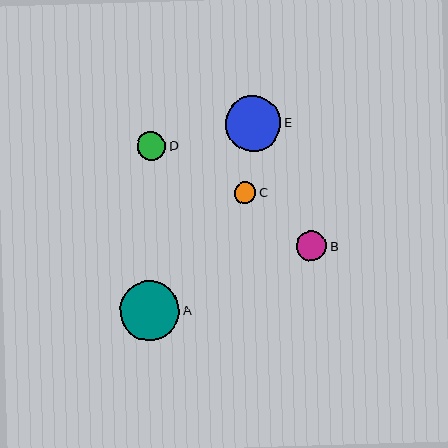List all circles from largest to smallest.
From largest to smallest: A, E, B, D, C.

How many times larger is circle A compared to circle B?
Circle A is approximately 2.0 times the size of circle B.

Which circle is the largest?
Circle A is the largest with a size of approximately 59 pixels.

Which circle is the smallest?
Circle C is the smallest with a size of approximately 21 pixels.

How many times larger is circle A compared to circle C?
Circle A is approximately 2.8 times the size of circle C.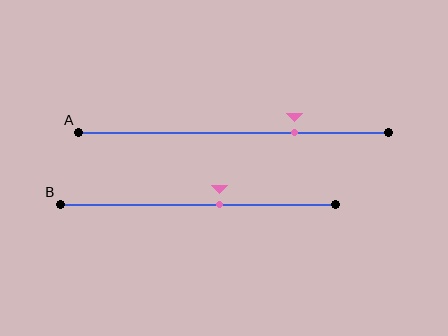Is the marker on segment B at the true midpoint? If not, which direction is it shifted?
No, the marker on segment B is shifted to the right by about 8% of the segment length.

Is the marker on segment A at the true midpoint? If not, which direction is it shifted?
No, the marker on segment A is shifted to the right by about 20% of the segment length.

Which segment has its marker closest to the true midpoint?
Segment B has its marker closest to the true midpoint.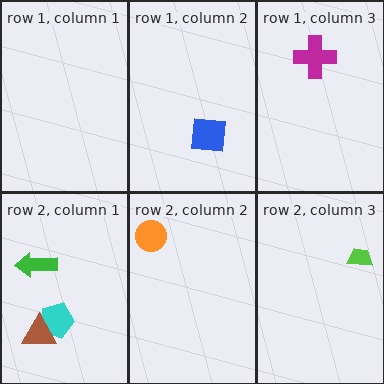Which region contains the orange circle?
The row 2, column 2 region.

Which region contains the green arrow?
The row 2, column 1 region.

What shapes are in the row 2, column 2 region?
The orange circle.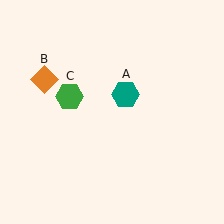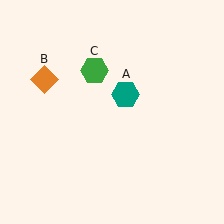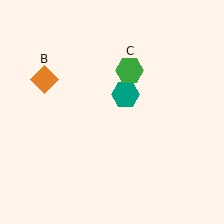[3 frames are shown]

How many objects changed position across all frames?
1 object changed position: green hexagon (object C).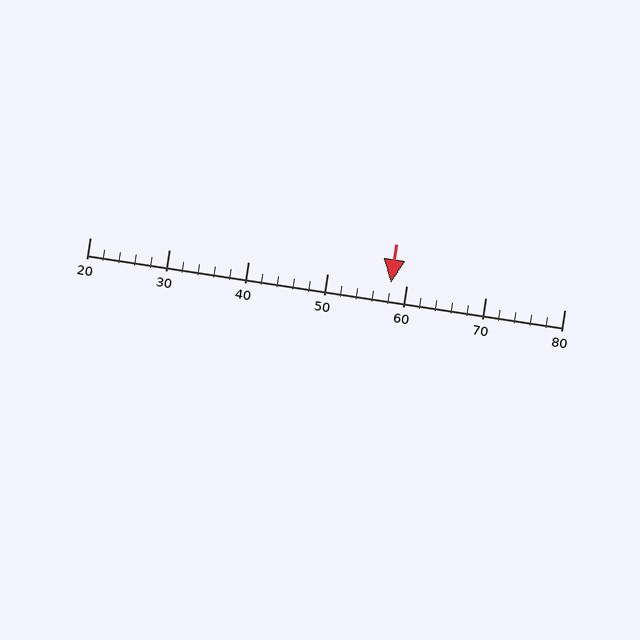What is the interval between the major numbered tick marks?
The major tick marks are spaced 10 units apart.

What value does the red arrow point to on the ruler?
The red arrow points to approximately 58.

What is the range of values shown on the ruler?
The ruler shows values from 20 to 80.